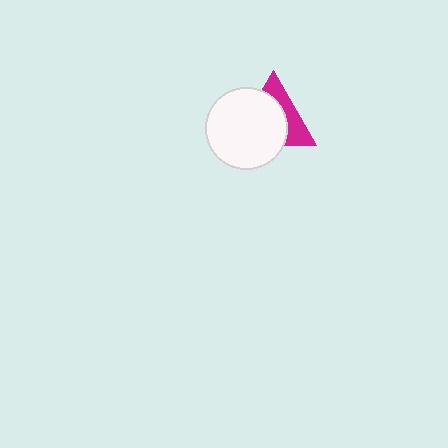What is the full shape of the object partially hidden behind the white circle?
The partially hidden object is a magenta triangle.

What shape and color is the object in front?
The object in front is a white circle.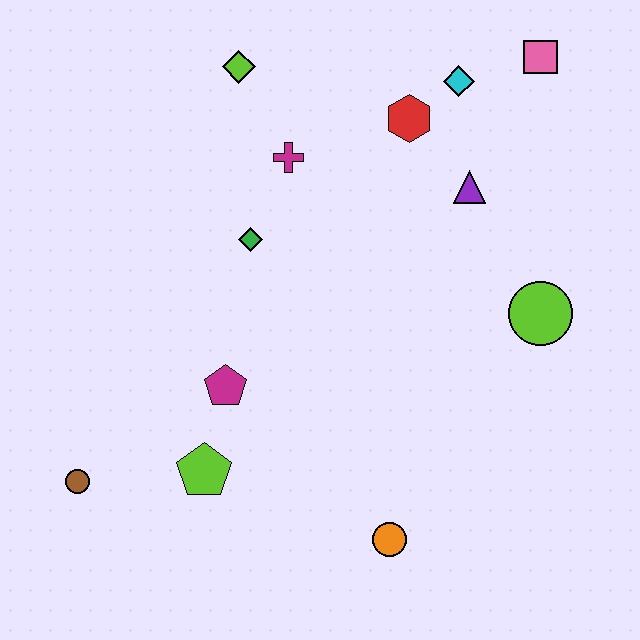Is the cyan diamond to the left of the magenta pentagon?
No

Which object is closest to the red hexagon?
The cyan diamond is closest to the red hexagon.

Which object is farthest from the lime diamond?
The orange circle is farthest from the lime diamond.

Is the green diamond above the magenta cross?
No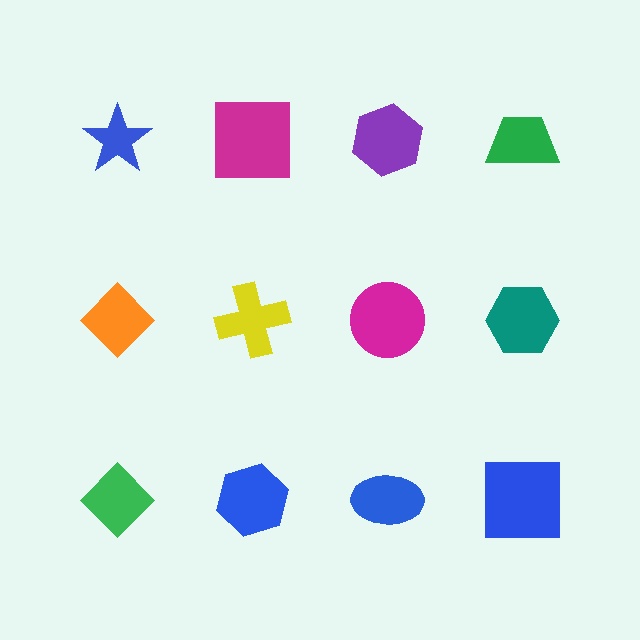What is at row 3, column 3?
A blue ellipse.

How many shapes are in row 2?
4 shapes.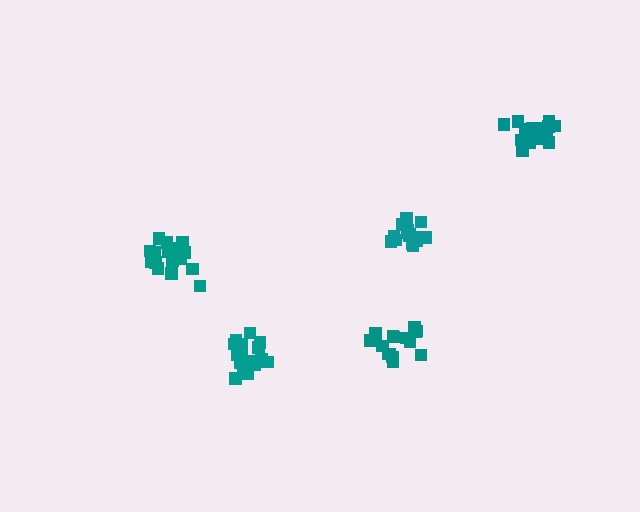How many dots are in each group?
Group 1: 17 dots, Group 2: 16 dots, Group 3: 15 dots, Group 4: 17 dots, Group 5: 19 dots (84 total).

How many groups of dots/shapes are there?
There are 5 groups.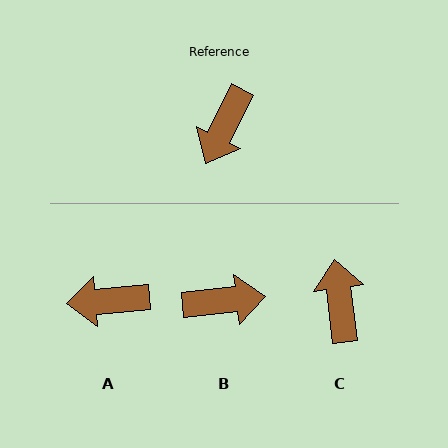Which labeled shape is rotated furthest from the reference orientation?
C, about 146 degrees away.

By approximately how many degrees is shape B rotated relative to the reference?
Approximately 123 degrees counter-clockwise.